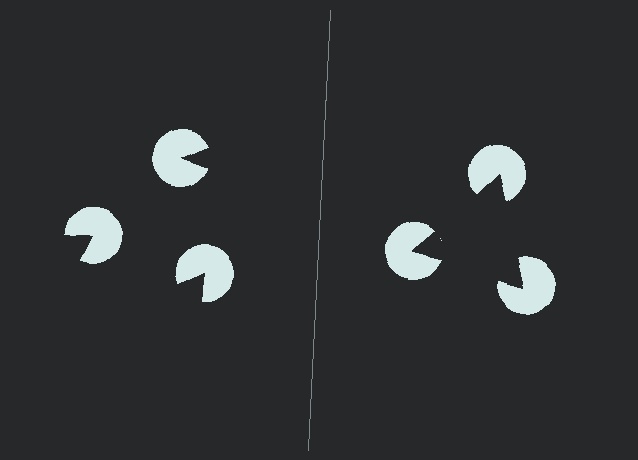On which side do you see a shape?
An illusory triangle appears on the right side. On the left side the wedge cuts are rotated, so no coherent shape forms.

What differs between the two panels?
The pac-man discs are positioned identically on both sides; only the wedge orientations differ. On the right they align to a triangle; on the left they are misaligned.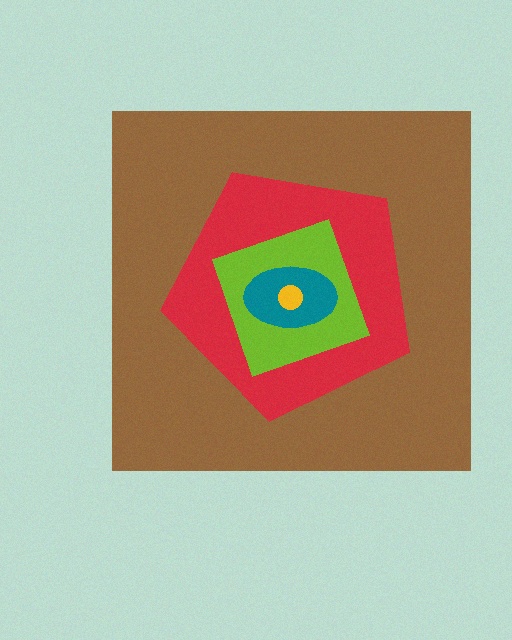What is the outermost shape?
The brown square.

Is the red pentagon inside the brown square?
Yes.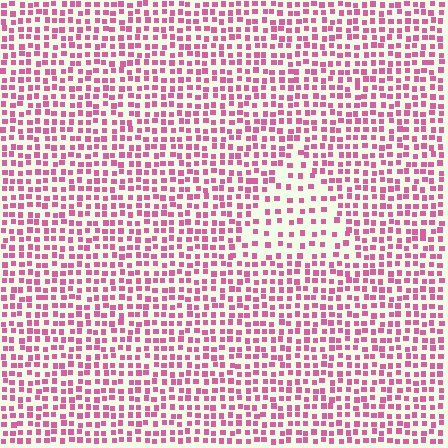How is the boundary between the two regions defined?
The boundary is defined by a change in element density (approximately 1.8x ratio). All elements are the same color, size, and shape.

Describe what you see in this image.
The image contains small pink elements arranged at two different densities. A triangle-shaped region is visible where the elements are less densely packed than the surrounding area.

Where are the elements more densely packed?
The elements are more densely packed outside the triangle boundary.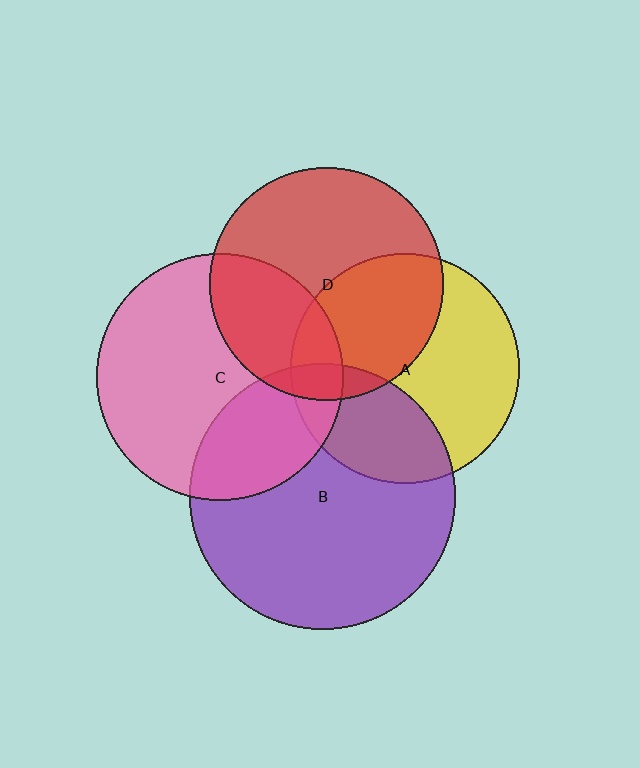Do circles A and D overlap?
Yes.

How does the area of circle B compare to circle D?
Approximately 1.3 times.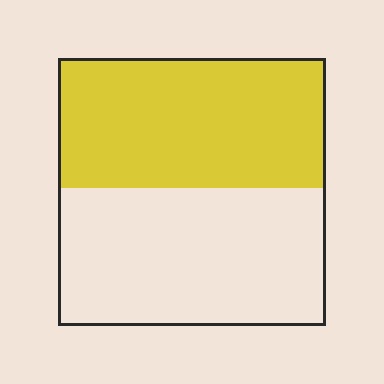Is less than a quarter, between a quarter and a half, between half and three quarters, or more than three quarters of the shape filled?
Between a quarter and a half.